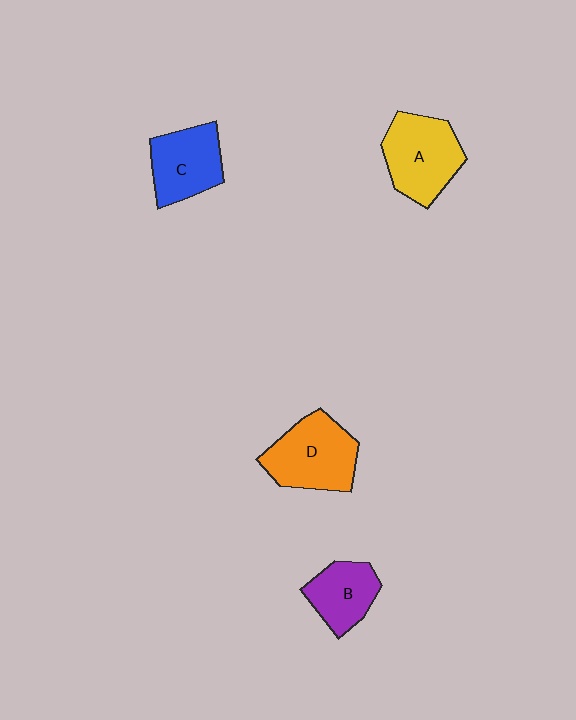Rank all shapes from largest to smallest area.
From largest to smallest: D (orange), A (yellow), C (blue), B (purple).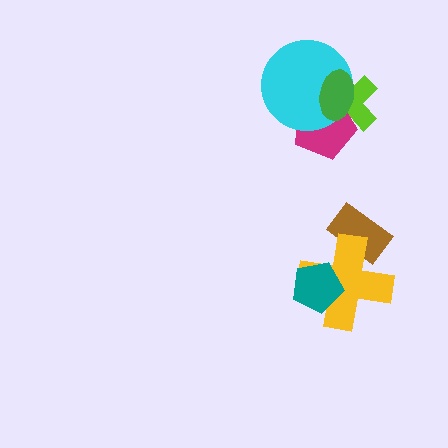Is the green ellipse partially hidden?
No, no other shape covers it.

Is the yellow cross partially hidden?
Yes, it is partially covered by another shape.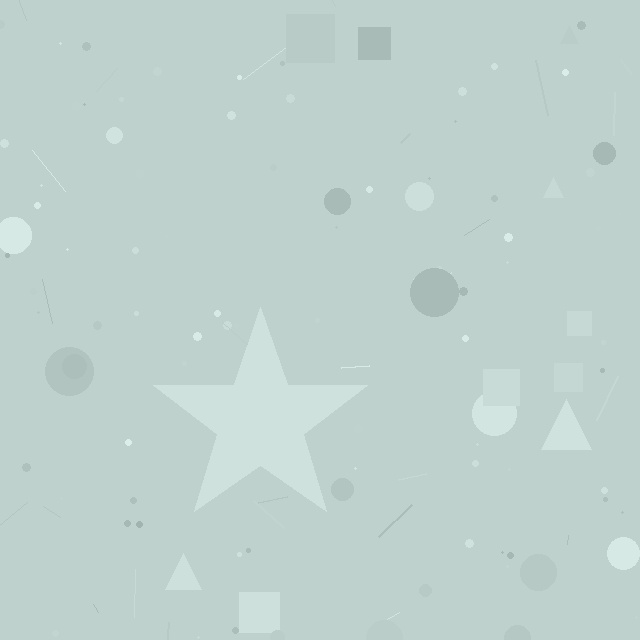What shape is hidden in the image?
A star is hidden in the image.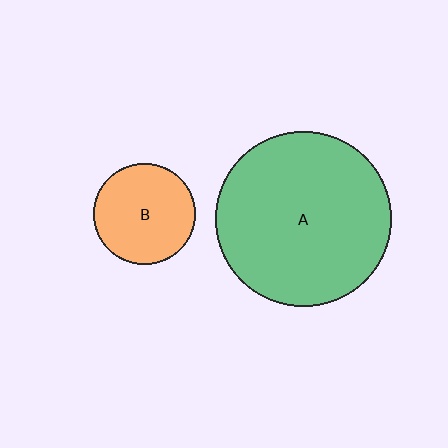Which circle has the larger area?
Circle A (green).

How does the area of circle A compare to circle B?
Approximately 3.0 times.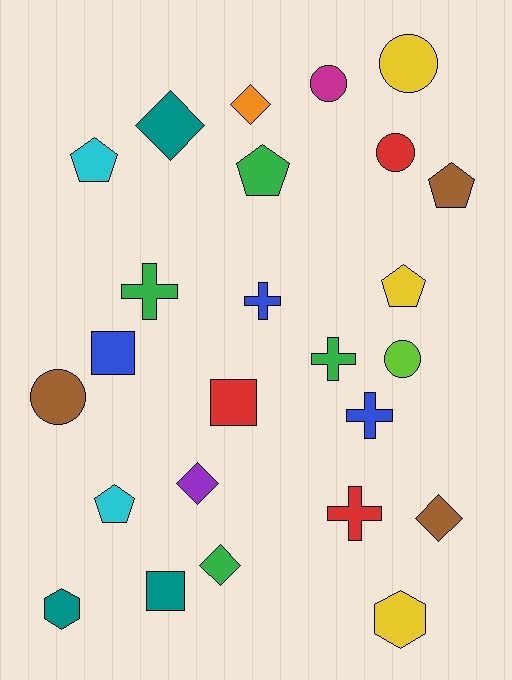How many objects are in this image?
There are 25 objects.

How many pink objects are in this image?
There are no pink objects.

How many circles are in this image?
There are 5 circles.